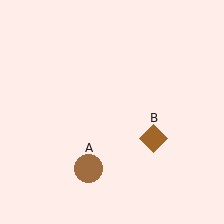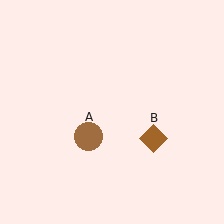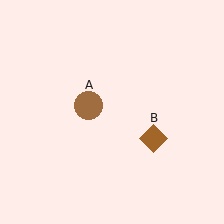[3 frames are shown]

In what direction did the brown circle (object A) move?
The brown circle (object A) moved up.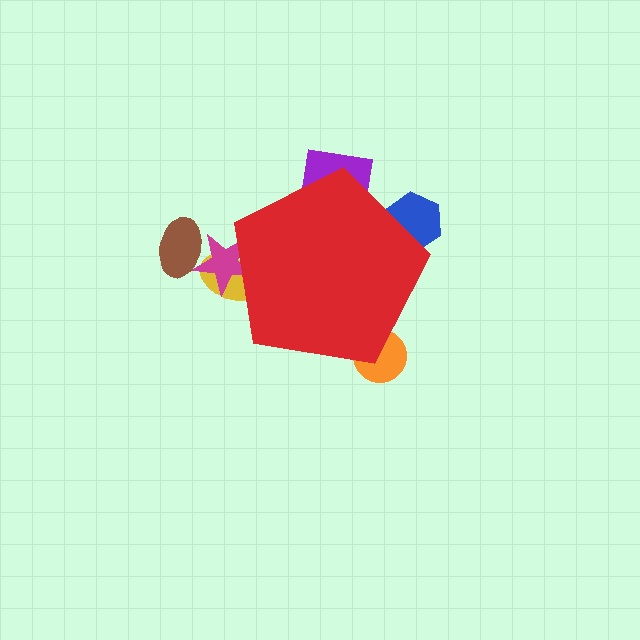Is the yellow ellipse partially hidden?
Yes, the yellow ellipse is partially hidden behind the red pentagon.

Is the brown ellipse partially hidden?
No, the brown ellipse is fully visible.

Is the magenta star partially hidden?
Yes, the magenta star is partially hidden behind the red pentagon.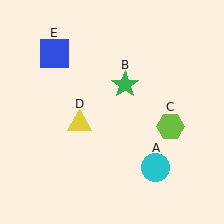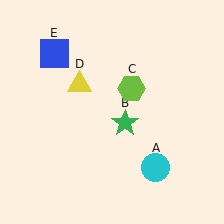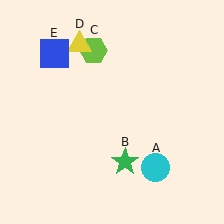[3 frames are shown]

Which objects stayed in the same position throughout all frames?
Cyan circle (object A) and blue square (object E) remained stationary.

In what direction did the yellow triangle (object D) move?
The yellow triangle (object D) moved up.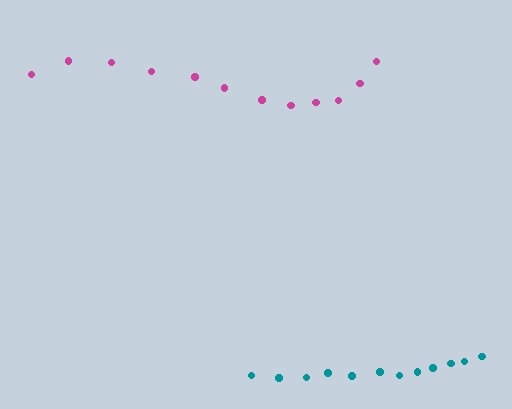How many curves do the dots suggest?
There are 2 distinct paths.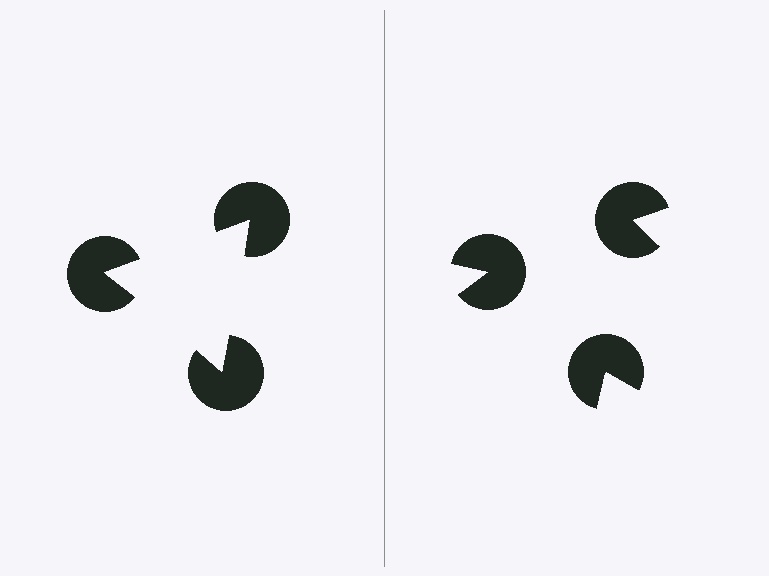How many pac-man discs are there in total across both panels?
6 — 3 on each side.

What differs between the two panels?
The pac-man discs are positioned identically on both sides; only the wedge orientations differ. On the left they align to a triangle; on the right they are misaligned.